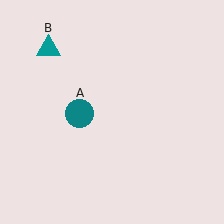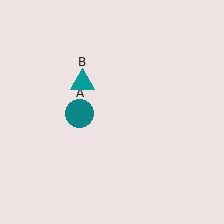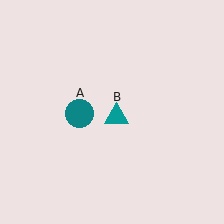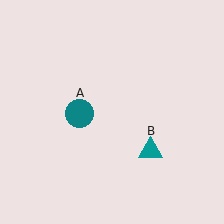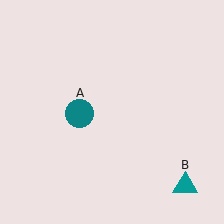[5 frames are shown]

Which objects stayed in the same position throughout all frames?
Teal circle (object A) remained stationary.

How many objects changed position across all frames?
1 object changed position: teal triangle (object B).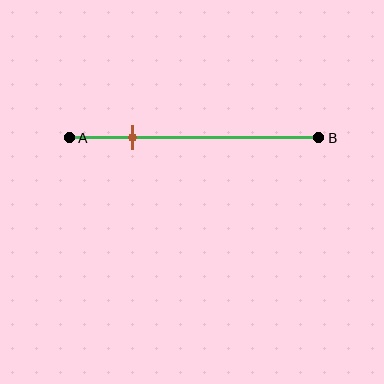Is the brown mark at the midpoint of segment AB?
No, the mark is at about 25% from A, not at the 50% midpoint.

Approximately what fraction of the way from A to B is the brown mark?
The brown mark is approximately 25% of the way from A to B.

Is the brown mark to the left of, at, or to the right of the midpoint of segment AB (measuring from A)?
The brown mark is to the left of the midpoint of segment AB.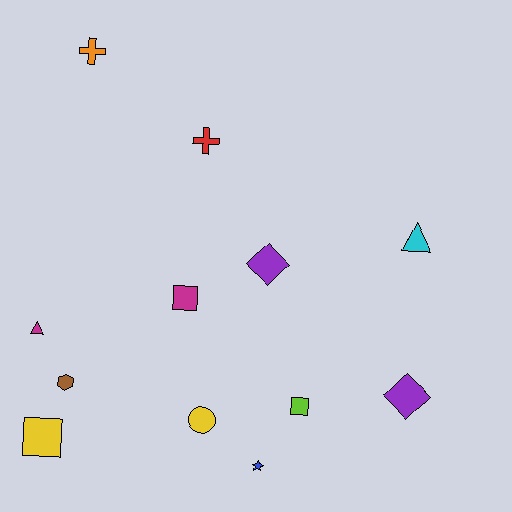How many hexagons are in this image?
There is 1 hexagon.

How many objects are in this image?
There are 12 objects.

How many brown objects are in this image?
There is 1 brown object.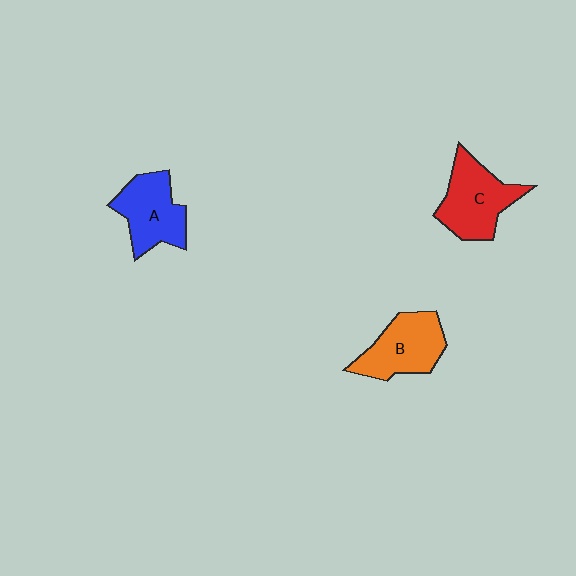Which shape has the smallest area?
Shape A (blue).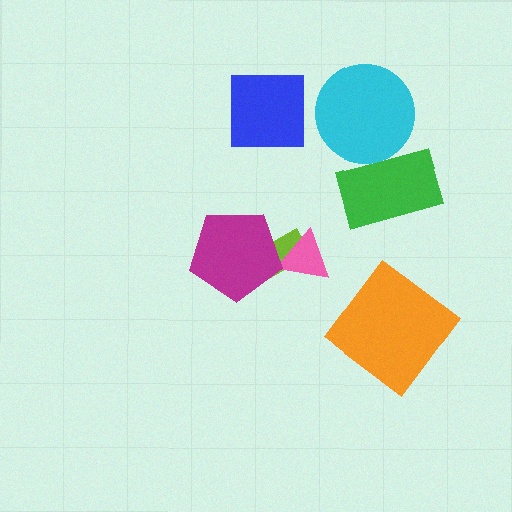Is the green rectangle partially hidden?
Yes, it is partially covered by another shape.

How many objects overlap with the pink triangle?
2 objects overlap with the pink triangle.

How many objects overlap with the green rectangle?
1 object overlaps with the green rectangle.